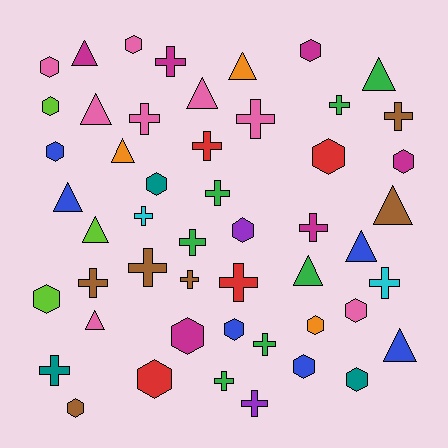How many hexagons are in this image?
There are 18 hexagons.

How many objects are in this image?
There are 50 objects.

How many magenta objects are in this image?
There are 6 magenta objects.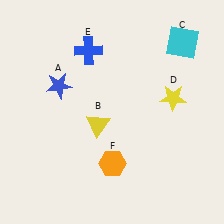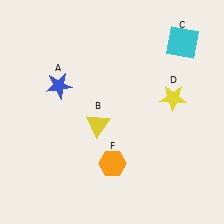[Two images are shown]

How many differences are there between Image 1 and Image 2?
There is 1 difference between the two images.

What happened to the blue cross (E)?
The blue cross (E) was removed in Image 2. It was in the top-left area of Image 1.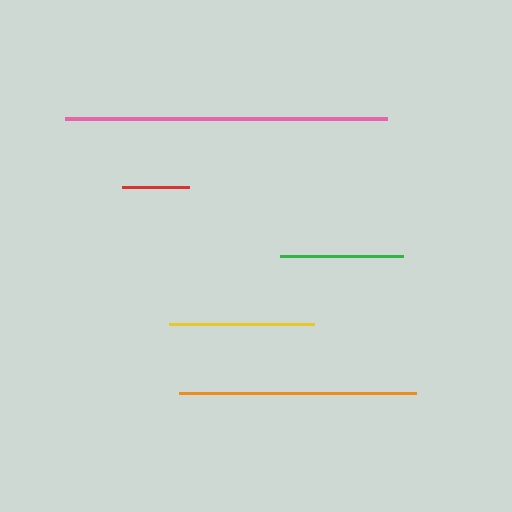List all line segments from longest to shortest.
From longest to shortest: pink, orange, yellow, green, red.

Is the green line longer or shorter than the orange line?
The orange line is longer than the green line.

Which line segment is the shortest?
The red line is the shortest at approximately 68 pixels.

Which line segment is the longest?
The pink line is the longest at approximately 323 pixels.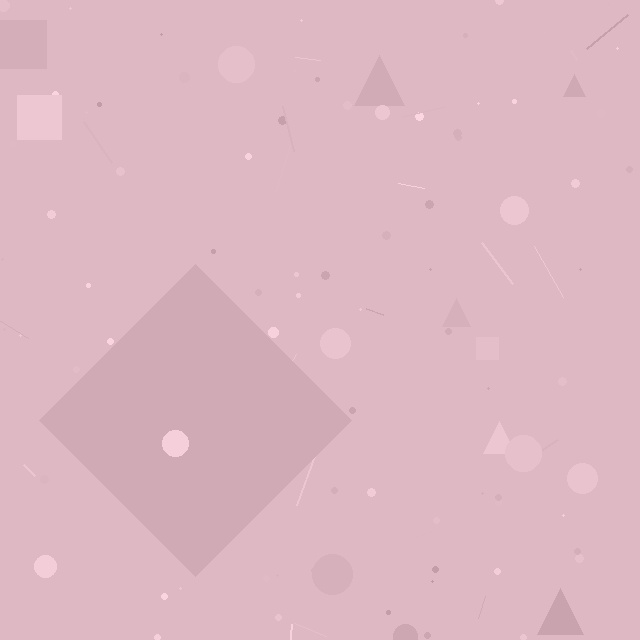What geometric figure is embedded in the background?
A diamond is embedded in the background.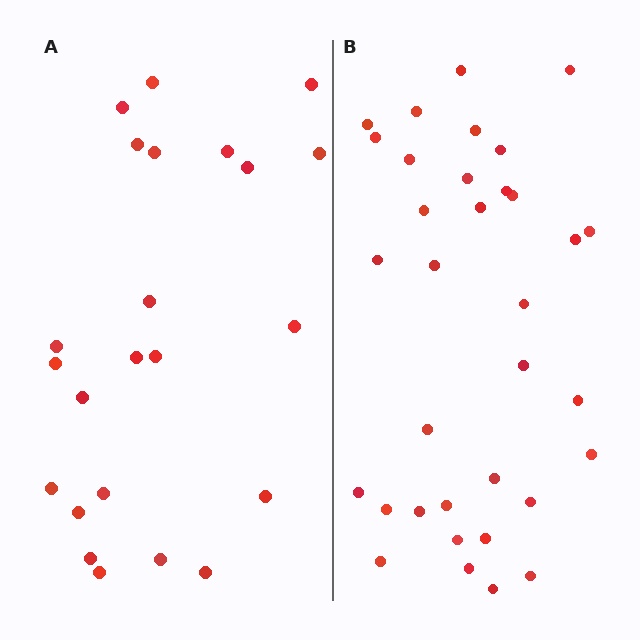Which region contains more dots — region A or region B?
Region B (the right region) has more dots.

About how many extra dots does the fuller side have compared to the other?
Region B has roughly 12 or so more dots than region A.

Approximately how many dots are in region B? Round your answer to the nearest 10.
About 30 dots. (The exact count is 34, which rounds to 30.)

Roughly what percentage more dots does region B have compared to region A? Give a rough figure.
About 50% more.